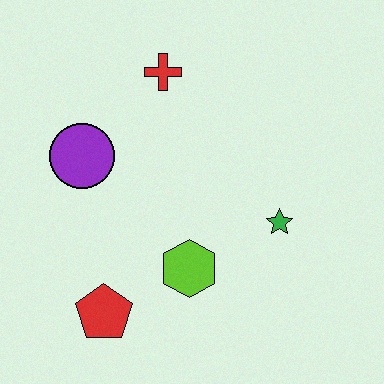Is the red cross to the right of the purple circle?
Yes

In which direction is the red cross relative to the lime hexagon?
The red cross is above the lime hexagon.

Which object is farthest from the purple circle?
The green star is farthest from the purple circle.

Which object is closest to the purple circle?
The red cross is closest to the purple circle.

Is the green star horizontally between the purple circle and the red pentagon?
No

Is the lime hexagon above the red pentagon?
Yes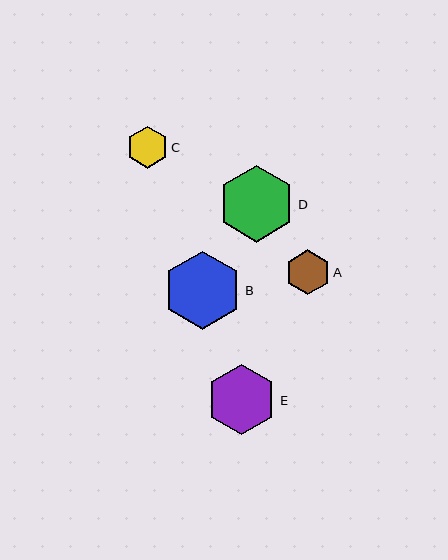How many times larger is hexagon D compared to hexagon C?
Hexagon D is approximately 1.8 times the size of hexagon C.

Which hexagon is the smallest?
Hexagon C is the smallest with a size of approximately 42 pixels.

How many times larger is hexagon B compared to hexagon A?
Hexagon B is approximately 1.8 times the size of hexagon A.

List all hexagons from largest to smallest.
From largest to smallest: B, D, E, A, C.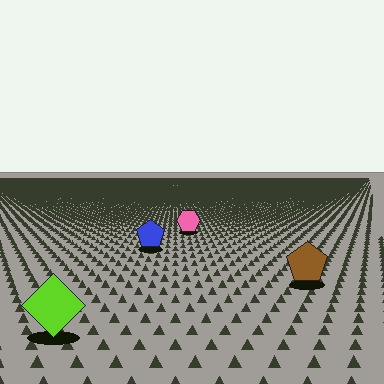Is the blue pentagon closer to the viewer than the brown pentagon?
No. The brown pentagon is closer — you can tell from the texture gradient: the ground texture is coarser near it.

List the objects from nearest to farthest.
From nearest to farthest: the lime diamond, the brown pentagon, the blue pentagon, the pink hexagon.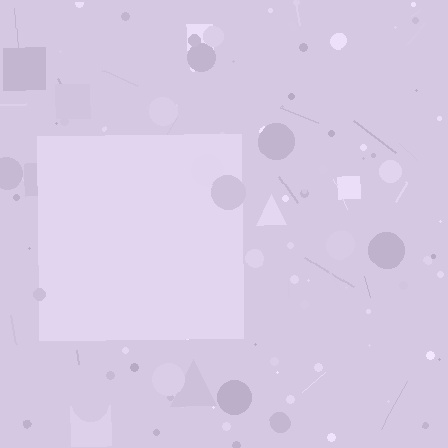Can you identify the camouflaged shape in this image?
The camouflaged shape is a square.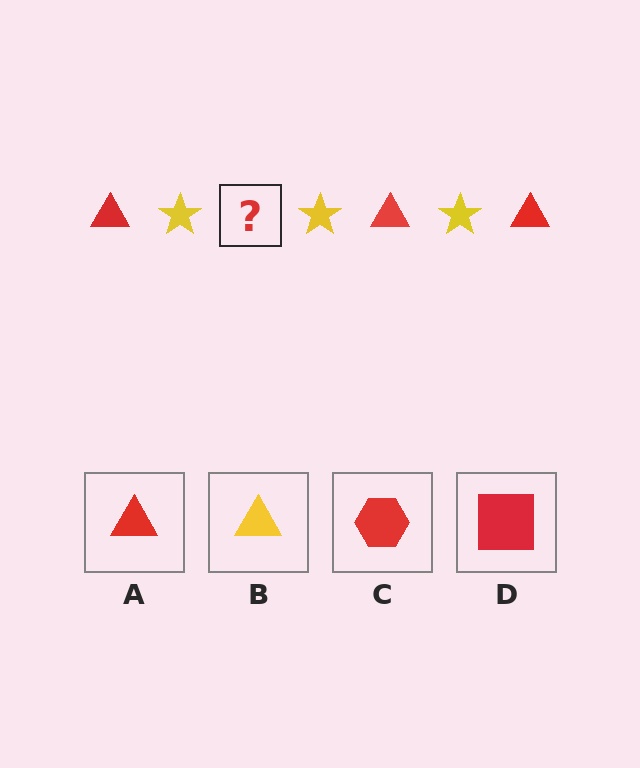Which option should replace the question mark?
Option A.